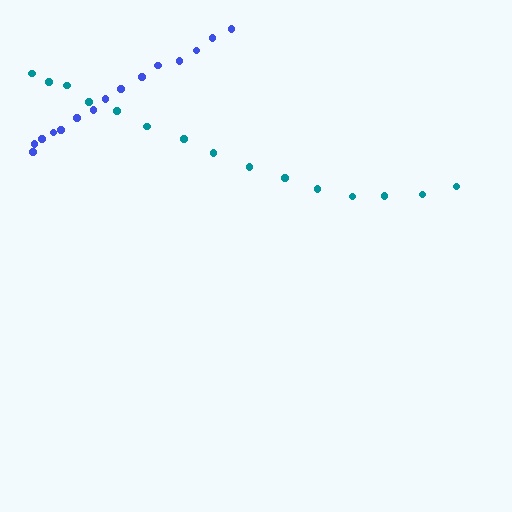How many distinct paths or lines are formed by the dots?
There are 2 distinct paths.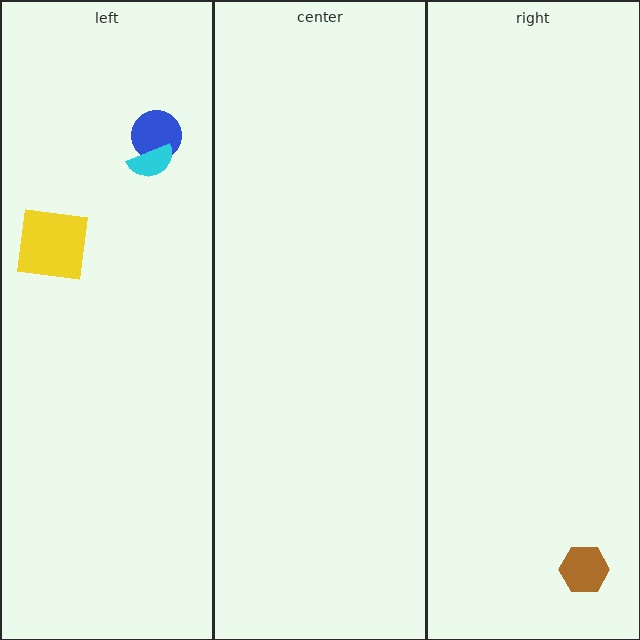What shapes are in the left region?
The blue circle, the yellow square, the cyan semicircle.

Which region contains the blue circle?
The left region.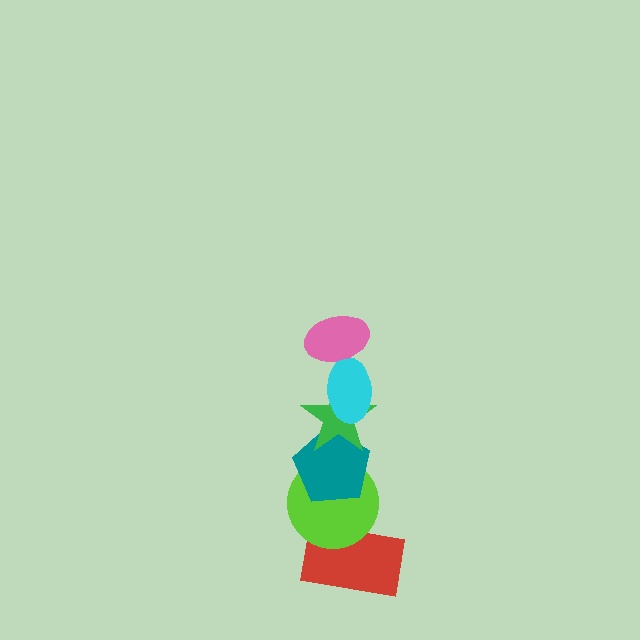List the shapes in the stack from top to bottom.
From top to bottom: the pink ellipse, the cyan ellipse, the green star, the teal pentagon, the lime circle, the red rectangle.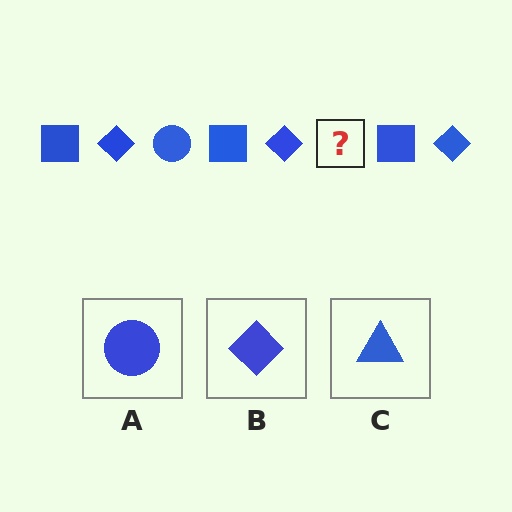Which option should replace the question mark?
Option A.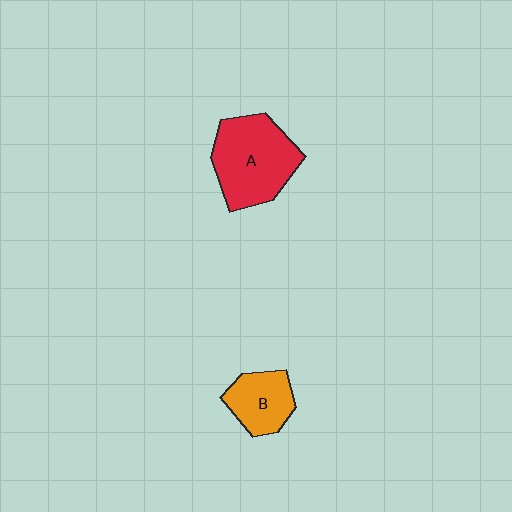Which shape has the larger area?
Shape A (red).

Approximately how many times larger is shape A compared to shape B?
Approximately 1.8 times.